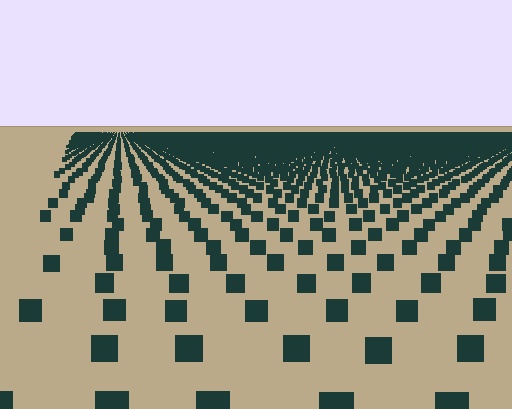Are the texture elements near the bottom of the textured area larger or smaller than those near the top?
Larger. Near the bottom, elements are closer to the viewer and appear at a bigger on-screen size.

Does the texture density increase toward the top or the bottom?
Density increases toward the top.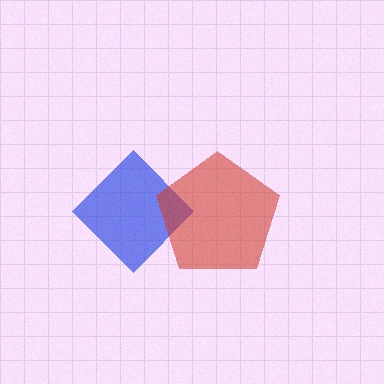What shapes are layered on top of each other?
The layered shapes are: a blue diamond, a red pentagon.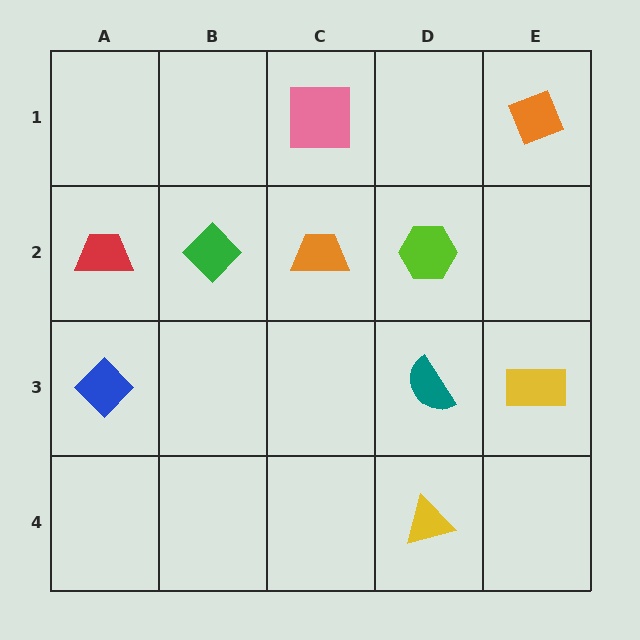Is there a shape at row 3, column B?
No, that cell is empty.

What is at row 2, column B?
A green diamond.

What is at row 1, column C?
A pink square.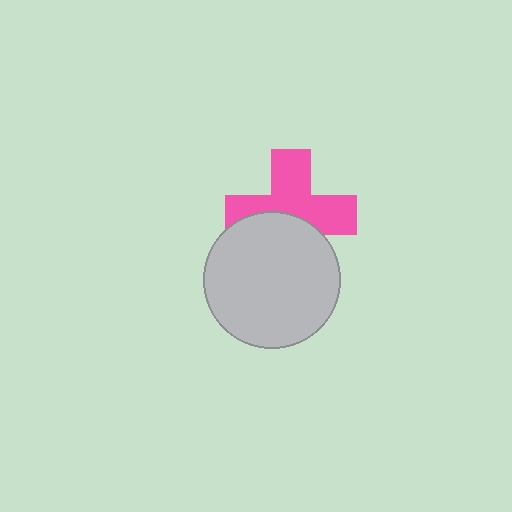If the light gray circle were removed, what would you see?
You would see the complete pink cross.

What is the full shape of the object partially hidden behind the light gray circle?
The partially hidden object is a pink cross.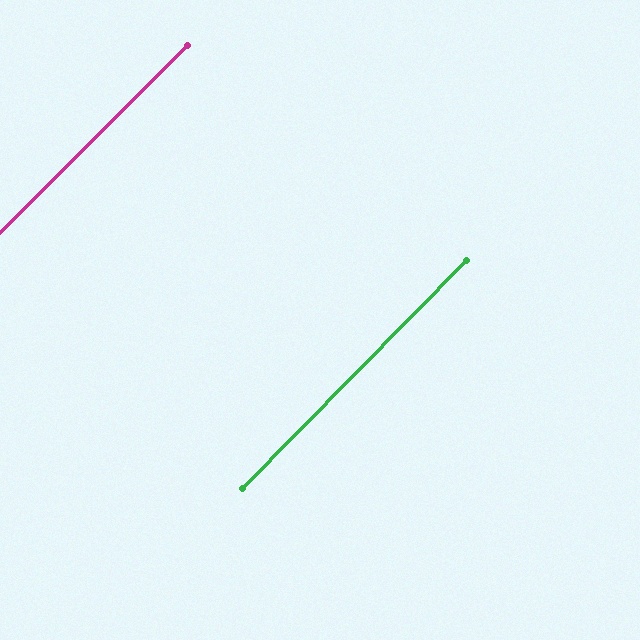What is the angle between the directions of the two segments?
Approximately 1 degree.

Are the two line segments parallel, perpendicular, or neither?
Parallel — their directions differ by only 0.7°.